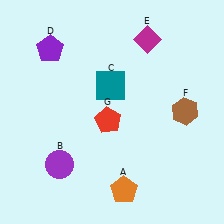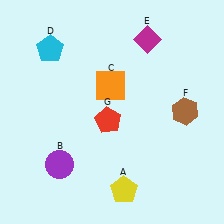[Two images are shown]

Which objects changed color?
A changed from orange to yellow. C changed from teal to orange. D changed from purple to cyan.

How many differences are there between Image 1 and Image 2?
There are 3 differences between the two images.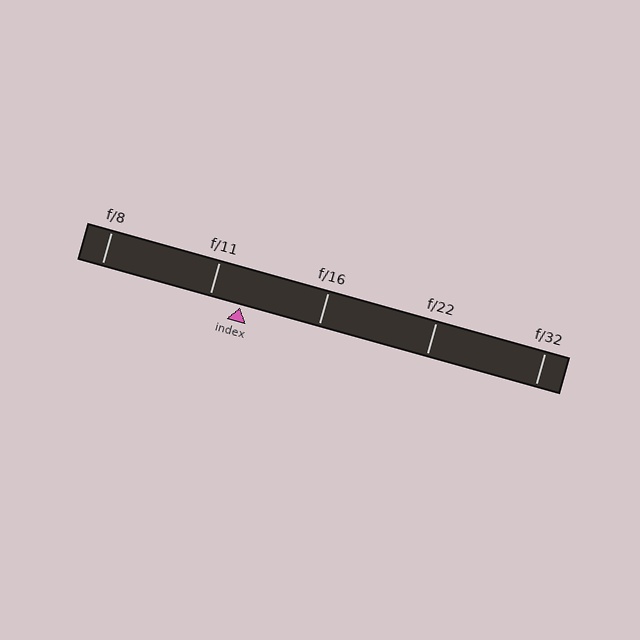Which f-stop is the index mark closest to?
The index mark is closest to f/11.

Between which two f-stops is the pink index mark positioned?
The index mark is between f/11 and f/16.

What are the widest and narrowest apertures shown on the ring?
The widest aperture shown is f/8 and the narrowest is f/32.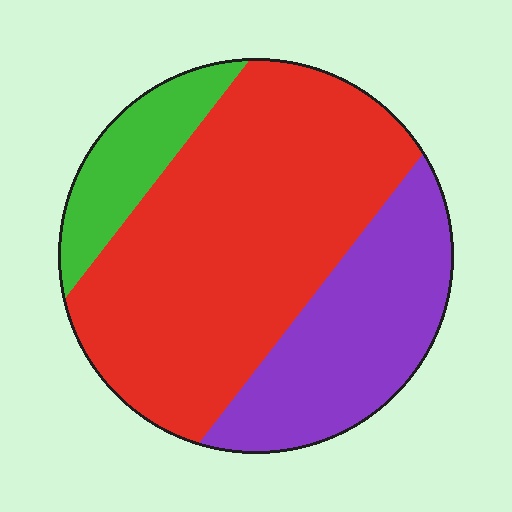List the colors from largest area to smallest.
From largest to smallest: red, purple, green.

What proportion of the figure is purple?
Purple covers roughly 30% of the figure.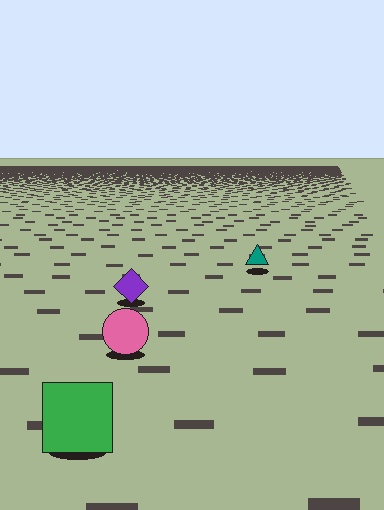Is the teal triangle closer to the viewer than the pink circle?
No. The pink circle is closer — you can tell from the texture gradient: the ground texture is coarser near it.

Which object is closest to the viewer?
The green square is closest. The texture marks near it are larger and more spread out.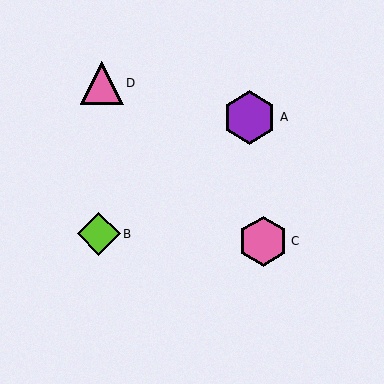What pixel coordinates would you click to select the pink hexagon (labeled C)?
Click at (263, 241) to select the pink hexagon C.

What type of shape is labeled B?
Shape B is a lime diamond.